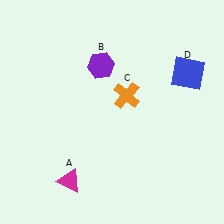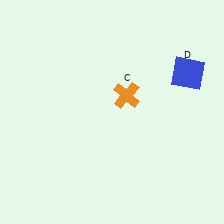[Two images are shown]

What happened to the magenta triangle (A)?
The magenta triangle (A) was removed in Image 2. It was in the bottom-left area of Image 1.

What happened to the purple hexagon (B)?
The purple hexagon (B) was removed in Image 2. It was in the top-left area of Image 1.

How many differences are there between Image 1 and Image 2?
There are 2 differences between the two images.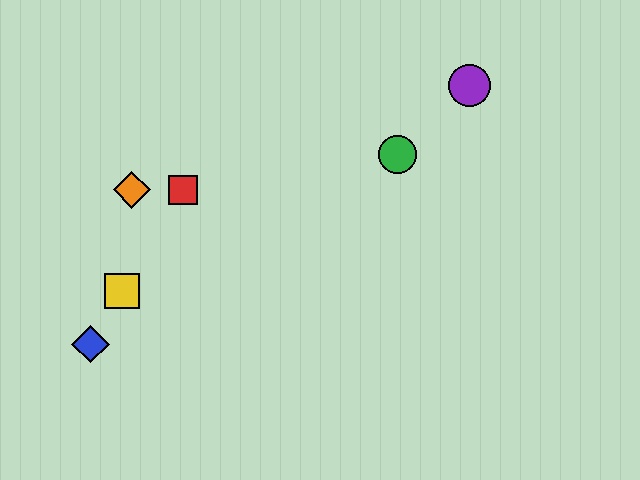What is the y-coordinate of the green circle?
The green circle is at y≈155.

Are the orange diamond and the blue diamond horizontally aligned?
No, the orange diamond is at y≈190 and the blue diamond is at y≈344.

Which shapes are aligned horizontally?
The red square, the orange diamond are aligned horizontally.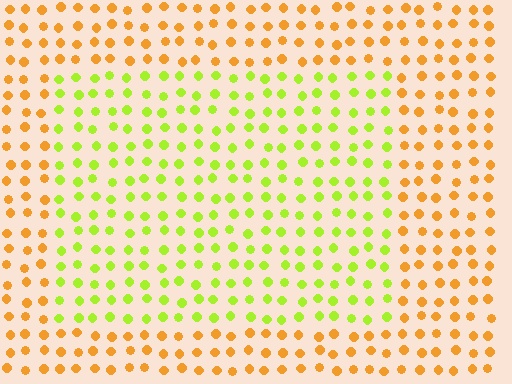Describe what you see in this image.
The image is filled with small orange elements in a uniform arrangement. A rectangle-shaped region is visible where the elements are tinted to a slightly different hue, forming a subtle color boundary.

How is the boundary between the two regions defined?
The boundary is defined purely by a slight shift in hue (about 49 degrees). Spacing, size, and orientation are identical on both sides.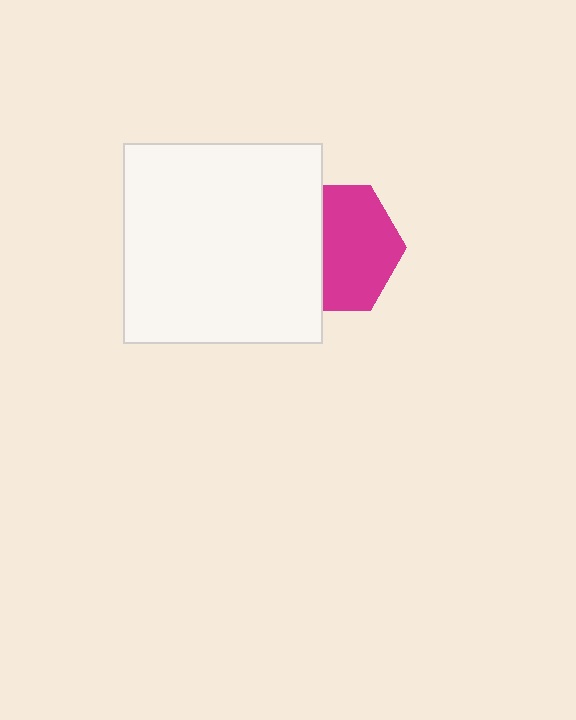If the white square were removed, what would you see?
You would see the complete magenta hexagon.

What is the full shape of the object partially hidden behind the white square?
The partially hidden object is a magenta hexagon.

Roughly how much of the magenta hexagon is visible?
About half of it is visible (roughly 60%).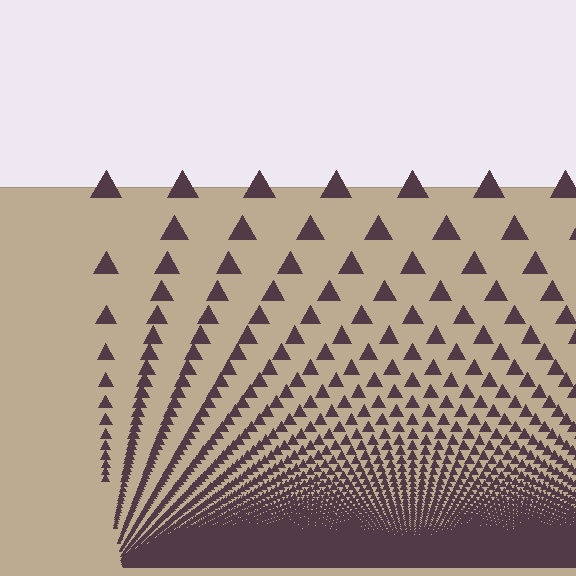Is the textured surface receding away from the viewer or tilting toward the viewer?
The surface appears to tilt toward the viewer. Texture elements get larger and sparser toward the top.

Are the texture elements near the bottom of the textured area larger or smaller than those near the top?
Smaller. The gradient is inverted — elements near the bottom are smaller and denser.